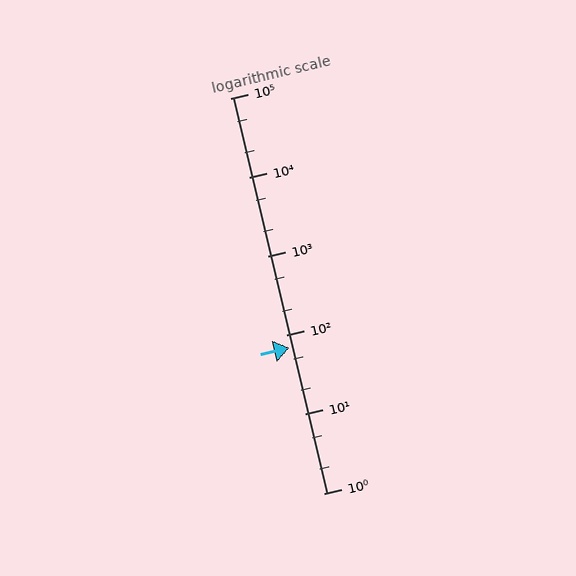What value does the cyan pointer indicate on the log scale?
The pointer indicates approximately 69.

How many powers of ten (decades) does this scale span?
The scale spans 5 decades, from 1 to 100000.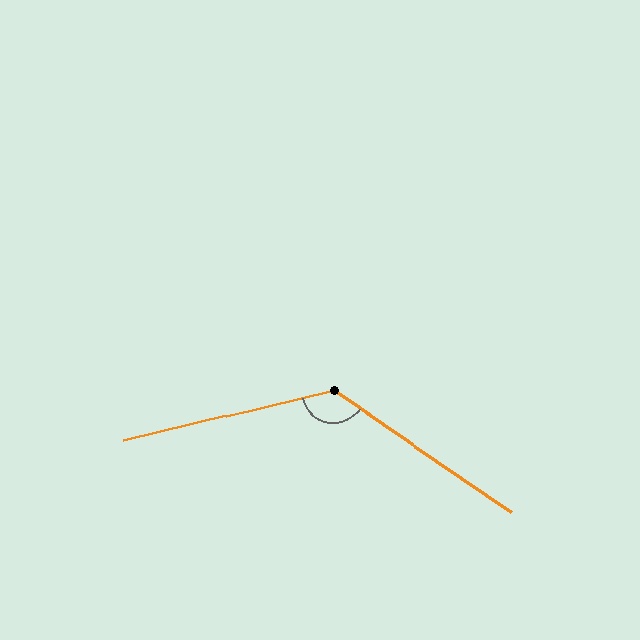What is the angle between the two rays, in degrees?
Approximately 132 degrees.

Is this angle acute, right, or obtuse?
It is obtuse.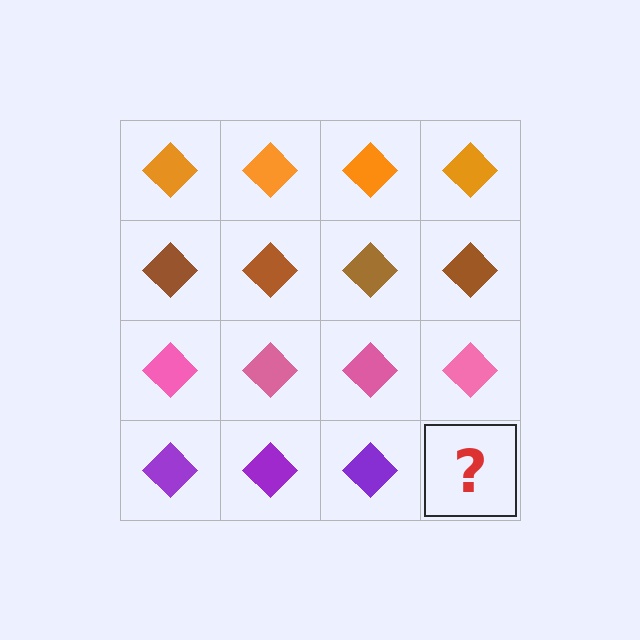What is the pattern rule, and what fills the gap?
The rule is that each row has a consistent color. The gap should be filled with a purple diamond.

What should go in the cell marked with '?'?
The missing cell should contain a purple diamond.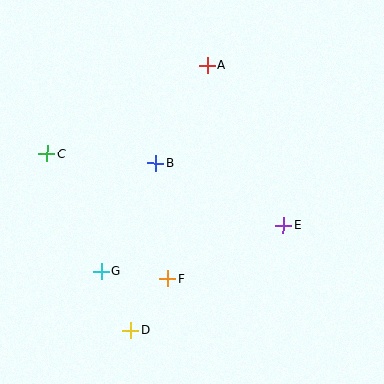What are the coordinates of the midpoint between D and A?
The midpoint between D and A is at (169, 198).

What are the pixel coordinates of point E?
Point E is at (283, 226).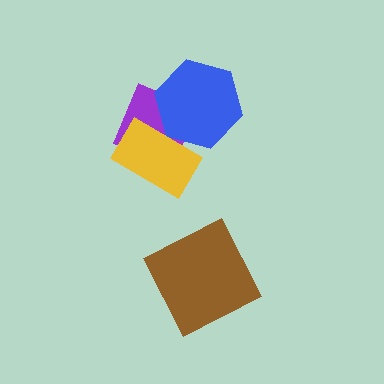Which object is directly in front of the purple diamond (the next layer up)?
The blue hexagon is directly in front of the purple diamond.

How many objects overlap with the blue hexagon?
2 objects overlap with the blue hexagon.